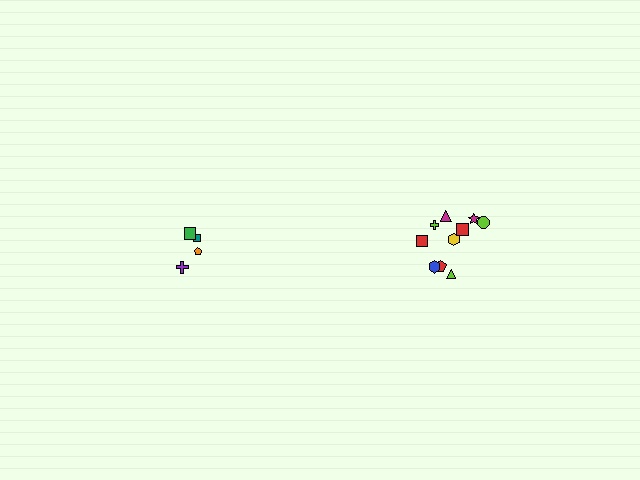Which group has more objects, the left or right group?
The right group.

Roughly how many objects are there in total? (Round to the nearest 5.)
Roughly 15 objects in total.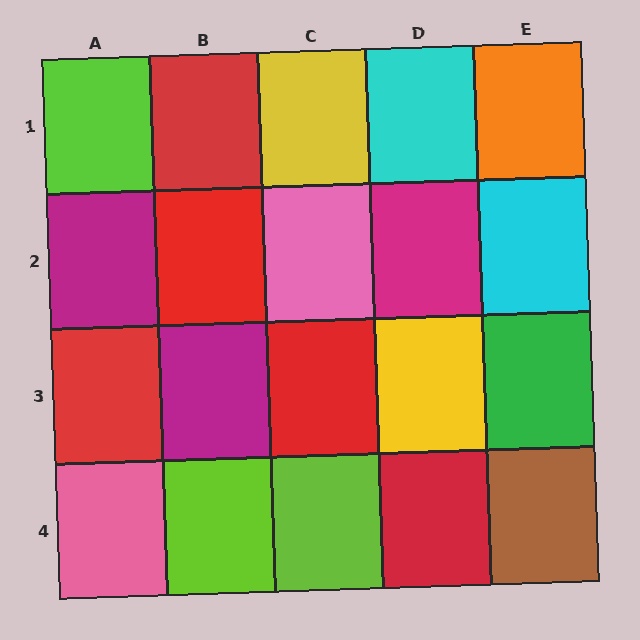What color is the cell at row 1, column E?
Orange.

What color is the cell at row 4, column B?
Lime.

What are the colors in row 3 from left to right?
Red, magenta, red, yellow, green.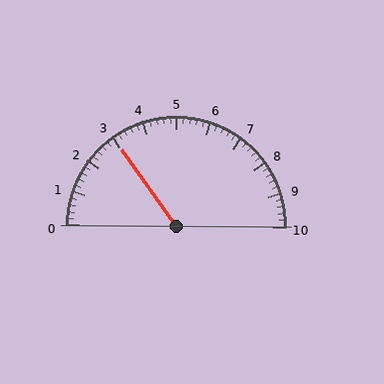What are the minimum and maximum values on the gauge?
The gauge ranges from 0 to 10.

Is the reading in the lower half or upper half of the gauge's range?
The reading is in the lower half of the range (0 to 10).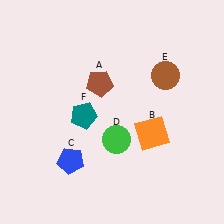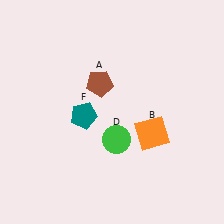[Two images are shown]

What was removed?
The blue pentagon (C), the brown circle (E) were removed in Image 2.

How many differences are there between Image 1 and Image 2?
There are 2 differences between the two images.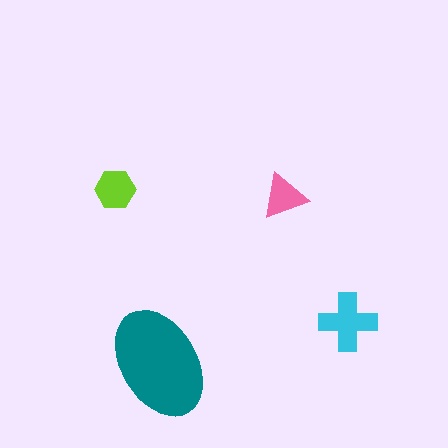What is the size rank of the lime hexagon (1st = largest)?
3rd.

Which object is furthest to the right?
The cyan cross is rightmost.